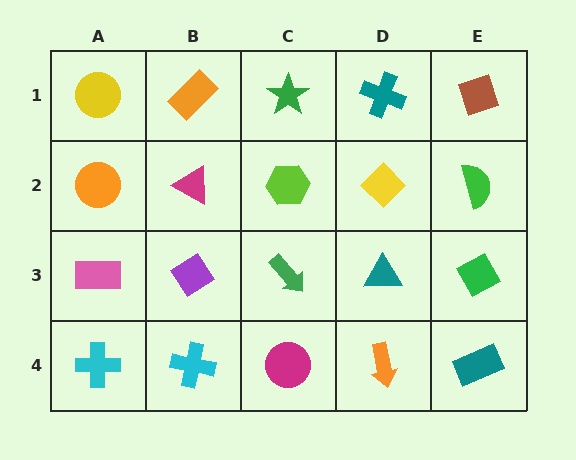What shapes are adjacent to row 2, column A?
A yellow circle (row 1, column A), a pink rectangle (row 3, column A), a magenta triangle (row 2, column B).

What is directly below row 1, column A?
An orange circle.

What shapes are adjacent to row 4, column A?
A pink rectangle (row 3, column A), a cyan cross (row 4, column B).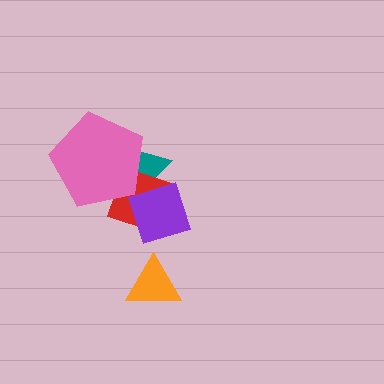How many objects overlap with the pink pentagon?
2 objects overlap with the pink pentagon.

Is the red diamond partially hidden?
Yes, it is partially covered by another shape.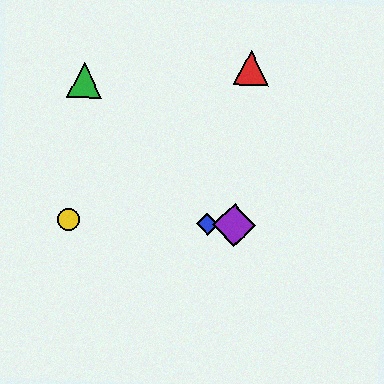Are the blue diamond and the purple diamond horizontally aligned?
Yes, both are at y≈224.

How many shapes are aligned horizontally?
3 shapes (the blue diamond, the yellow circle, the purple diamond) are aligned horizontally.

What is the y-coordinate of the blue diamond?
The blue diamond is at y≈224.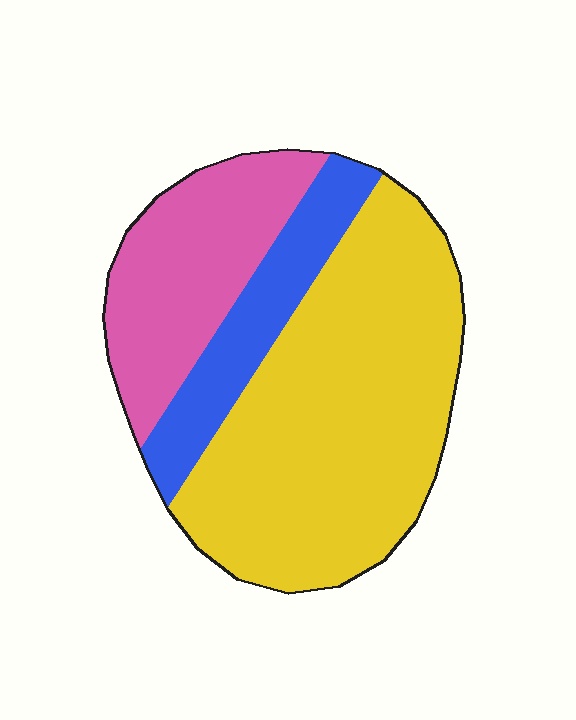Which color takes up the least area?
Blue, at roughly 15%.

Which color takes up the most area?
Yellow, at roughly 60%.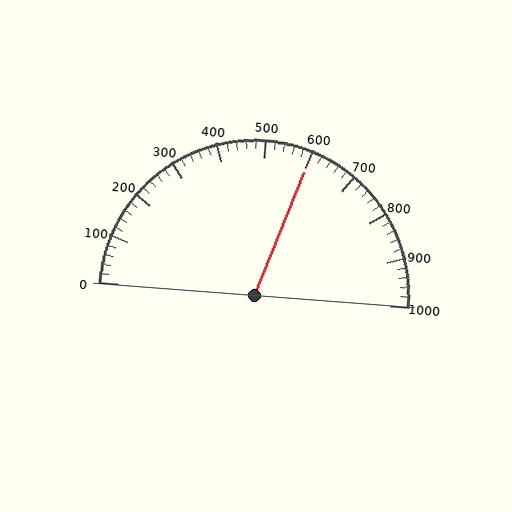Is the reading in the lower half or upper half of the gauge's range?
The reading is in the upper half of the range (0 to 1000).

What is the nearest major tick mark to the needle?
The nearest major tick mark is 600.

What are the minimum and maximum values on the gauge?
The gauge ranges from 0 to 1000.